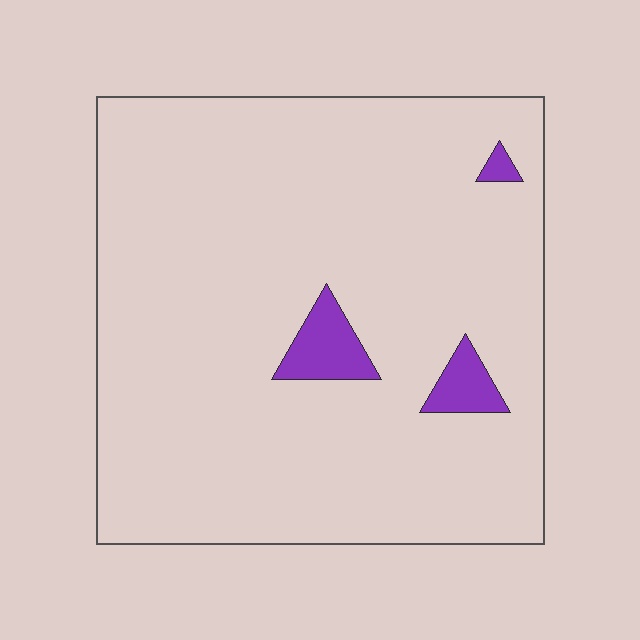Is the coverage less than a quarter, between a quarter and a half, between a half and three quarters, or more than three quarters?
Less than a quarter.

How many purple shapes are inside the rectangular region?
3.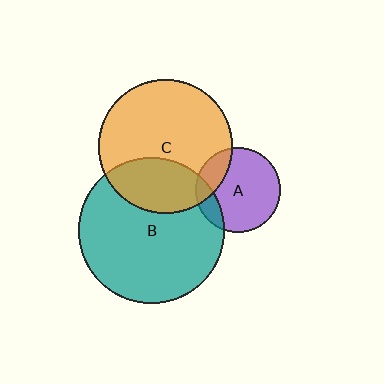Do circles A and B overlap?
Yes.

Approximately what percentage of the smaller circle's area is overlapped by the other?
Approximately 15%.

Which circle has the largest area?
Circle B (teal).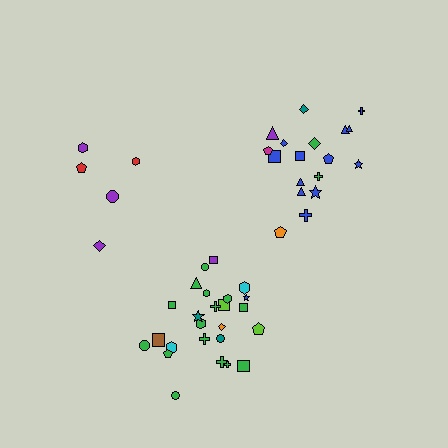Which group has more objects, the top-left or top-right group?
The top-right group.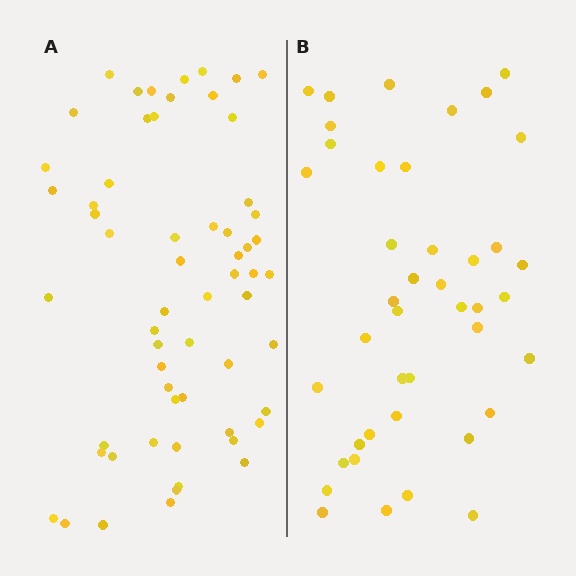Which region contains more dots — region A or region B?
Region A (the left region) has more dots.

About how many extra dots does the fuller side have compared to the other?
Region A has approximately 20 more dots than region B.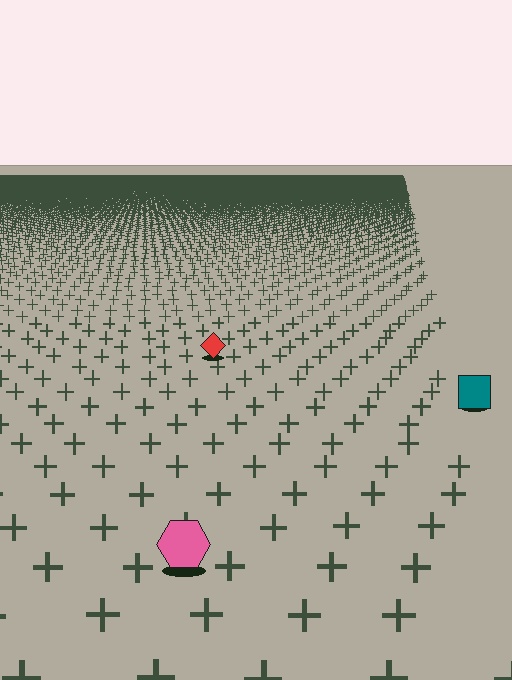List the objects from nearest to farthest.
From nearest to farthest: the pink hexagon, the teal square, the red diamond.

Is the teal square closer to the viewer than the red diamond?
Yes. The teal square is closer — you can tell from the texture gradient: the ground texture is coarser near it.